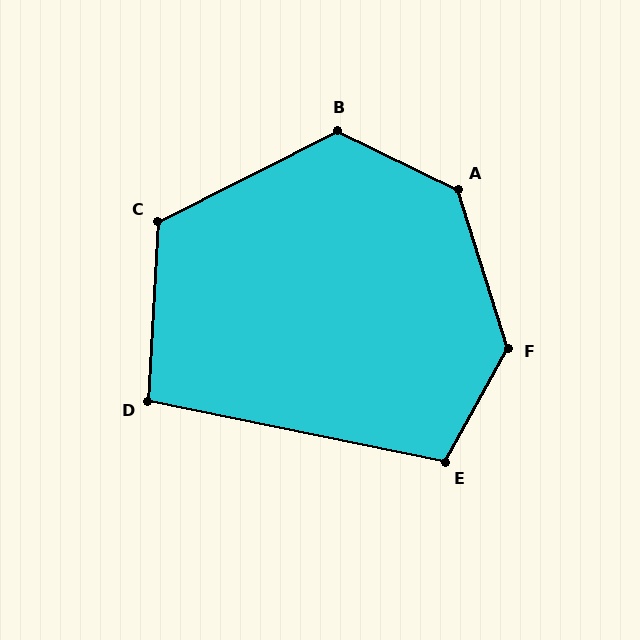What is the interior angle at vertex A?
Approximately 133 degrees (obtuse).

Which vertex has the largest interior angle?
F, at approximately 134 degrees.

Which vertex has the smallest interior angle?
D, at approximately 99 degrees.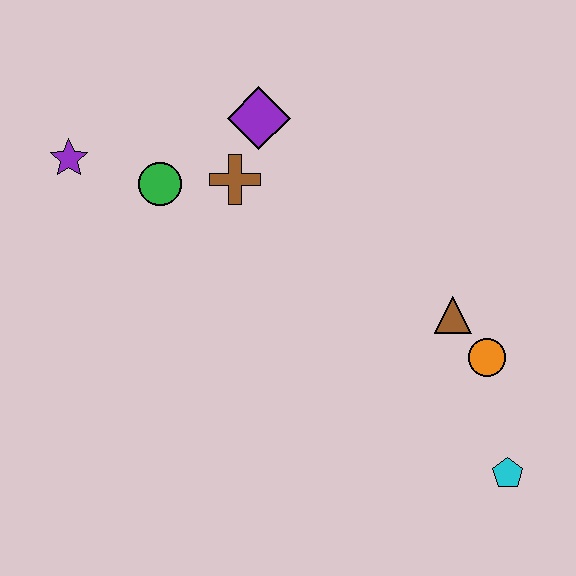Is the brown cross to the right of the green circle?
Yes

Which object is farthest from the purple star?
The cyan pentagon is farthest from the purple star.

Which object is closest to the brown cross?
The purple diamond is closest to the brown cross.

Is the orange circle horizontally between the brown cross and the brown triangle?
No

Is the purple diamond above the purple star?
Yes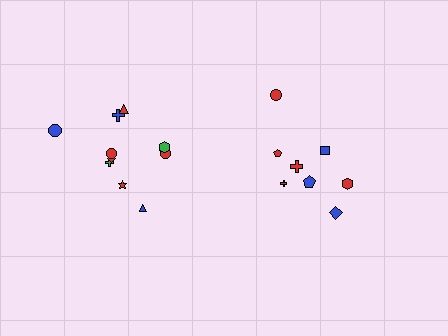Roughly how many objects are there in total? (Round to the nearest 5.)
Roughly 20 objects in total.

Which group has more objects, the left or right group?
The left group.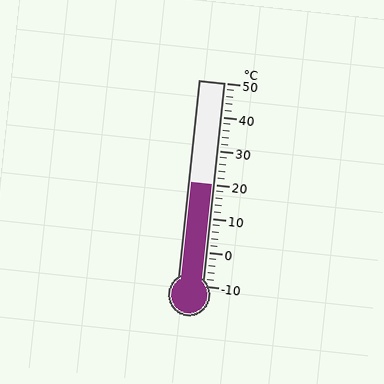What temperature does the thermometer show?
The thermometer shows approximately 20°C.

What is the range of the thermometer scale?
The thermometer scale ranges from -10°C to 50°C.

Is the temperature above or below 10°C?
The temperature is above 10°C.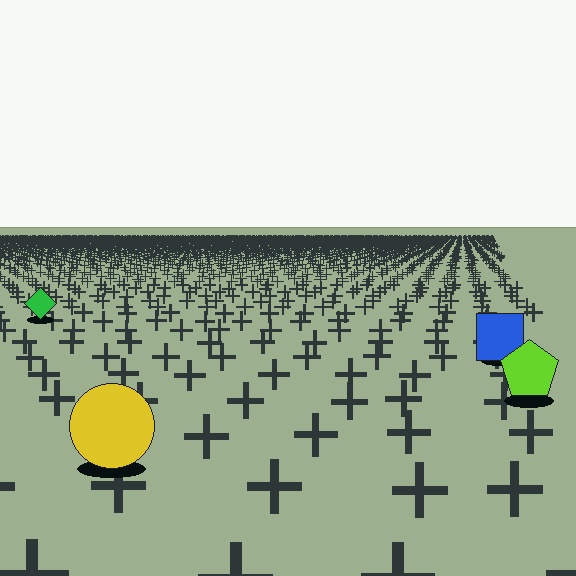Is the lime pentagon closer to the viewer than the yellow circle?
No. The yellow circle is closer — you can tell from the texture gradient: the ground texture is coarser near it.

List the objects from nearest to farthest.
From nearest to farthest: the yellow circle, the lime pentagon, the blue square, the green diamond.